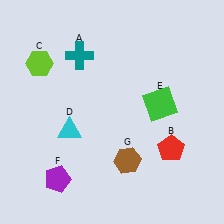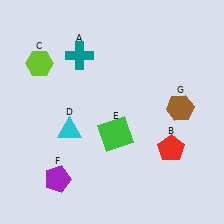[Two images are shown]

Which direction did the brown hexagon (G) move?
The brown hexagon (G) moved right.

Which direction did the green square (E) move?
The green square (E) moved left.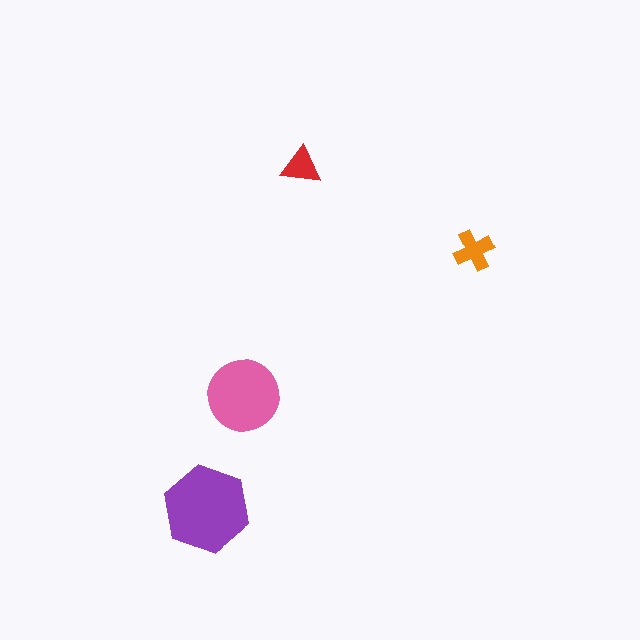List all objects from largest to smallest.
The purple hexagon, the pink circle, the orange cross, the red triangle.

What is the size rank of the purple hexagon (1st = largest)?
1st.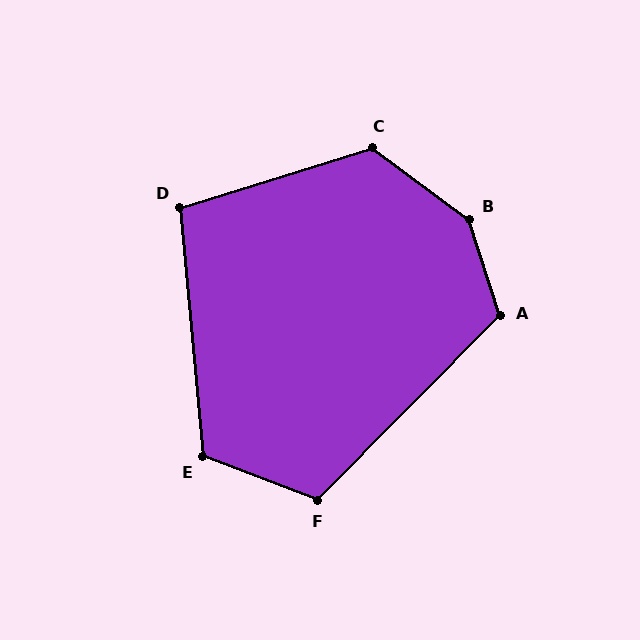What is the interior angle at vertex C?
Approximately 126 degrees (obtuse).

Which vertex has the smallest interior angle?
D, at approximately 102 degrees.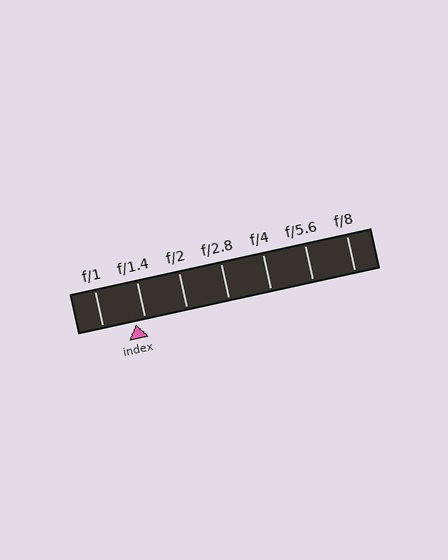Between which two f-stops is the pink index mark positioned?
The index mark is between f/1 and f/1.4.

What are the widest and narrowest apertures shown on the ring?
The widest aperture shown is f/1 and the narrowest is f/8.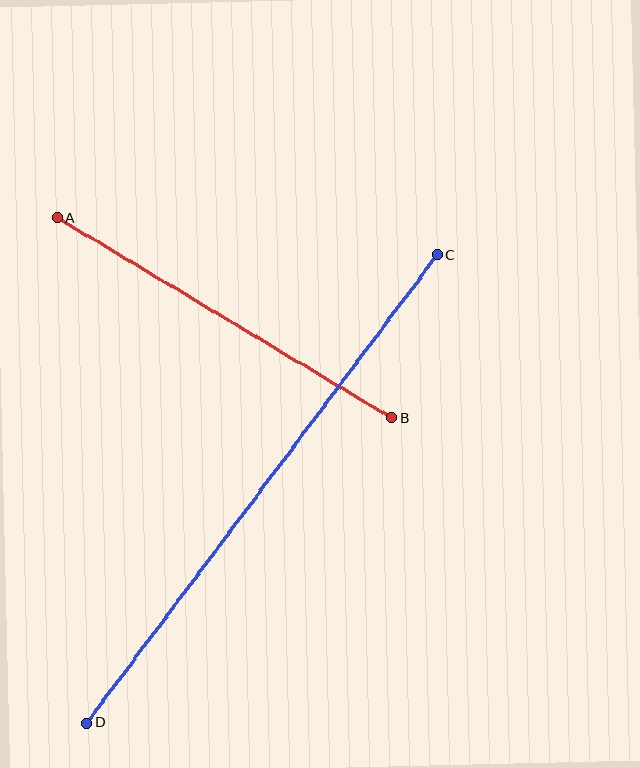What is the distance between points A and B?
The distance is approximately 390 pixels.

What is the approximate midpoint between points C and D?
The midpoint is at approximately (262, 489) pixels.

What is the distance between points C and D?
The distance is approximately 585 pixels.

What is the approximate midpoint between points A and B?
The midpoint is at approximately (224, 318) pixels.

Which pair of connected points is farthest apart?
Points C and D are farthest apart.